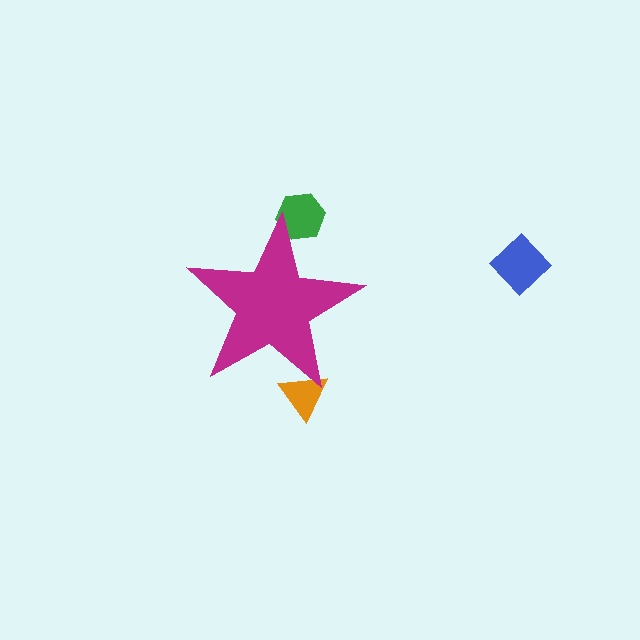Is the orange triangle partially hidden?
Yes, the orange triangle is partially hidden behind the magenta star.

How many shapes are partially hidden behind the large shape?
2 shapes are partially hidden.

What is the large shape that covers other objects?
A magenta star.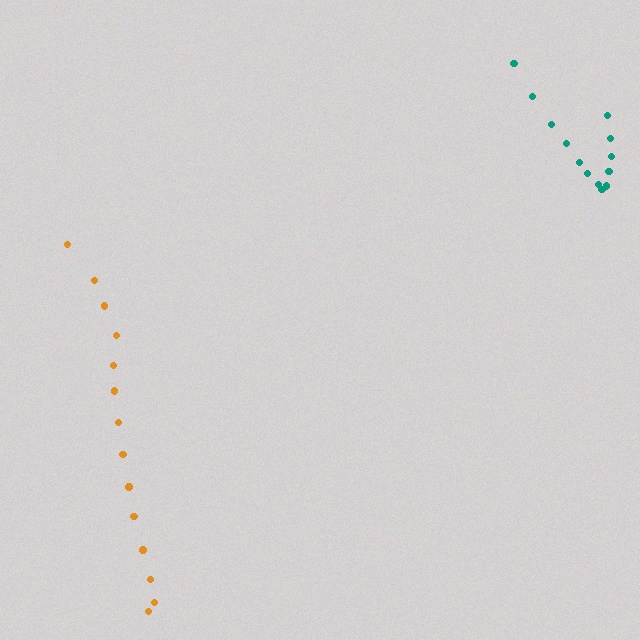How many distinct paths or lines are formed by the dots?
There are 2 distinct paths.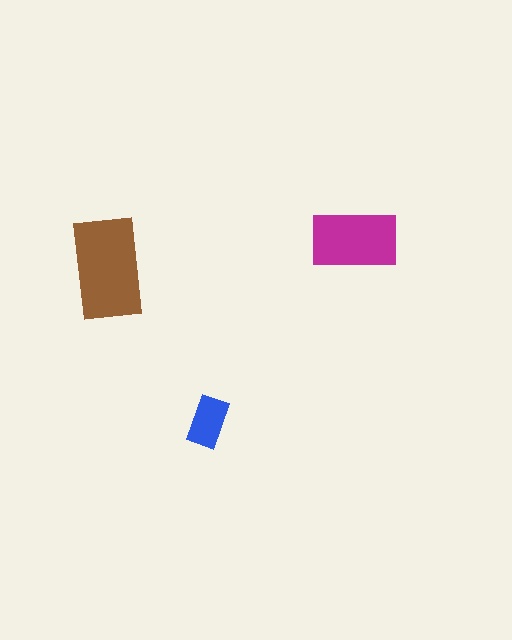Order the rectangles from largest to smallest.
the brown one, the magenta one, the blue one.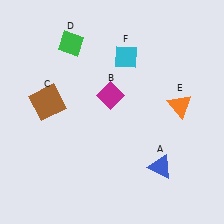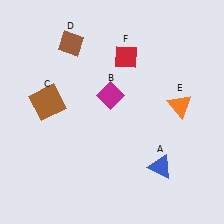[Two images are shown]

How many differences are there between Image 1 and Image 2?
There are 2 differences between the two images.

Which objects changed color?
D changed from green to brown. F changed from cyan to red.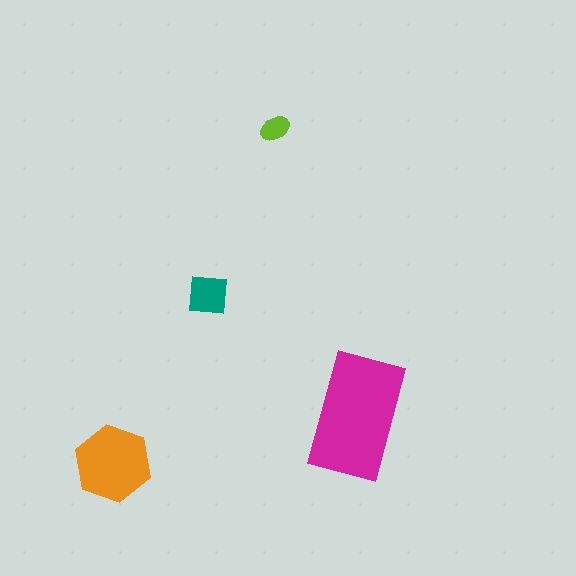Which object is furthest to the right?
The magenta rectangle is rightmost.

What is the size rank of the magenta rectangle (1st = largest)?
1st.